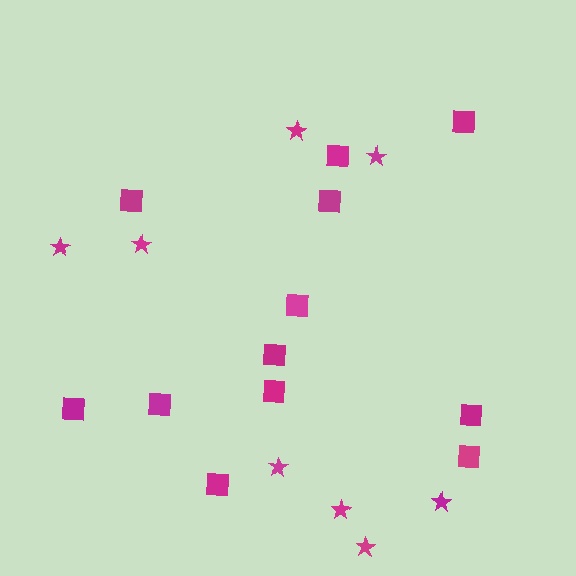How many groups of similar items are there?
There are 2 groups: one group of squares (12) and one group of stars (8).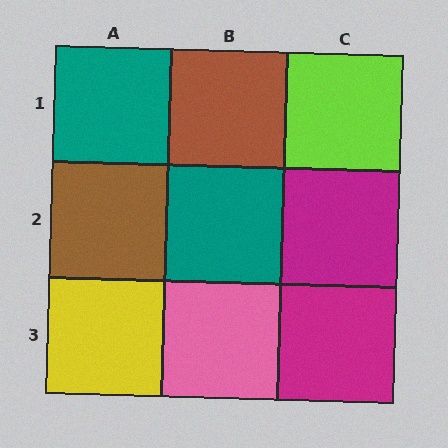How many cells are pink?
1 cell is pink.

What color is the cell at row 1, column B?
Brown.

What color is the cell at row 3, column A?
Yellow.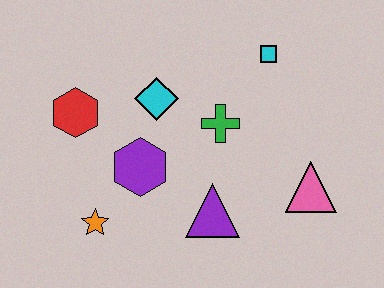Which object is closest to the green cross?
The cyan diamond is closest to the green cross.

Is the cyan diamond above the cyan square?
No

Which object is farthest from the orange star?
The cyan square is farthest from the orange star.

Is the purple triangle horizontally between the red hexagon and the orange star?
No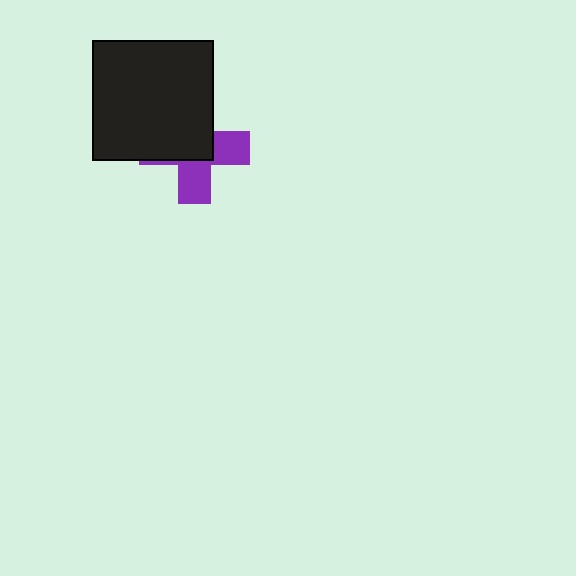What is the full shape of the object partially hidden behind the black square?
The partially hidden object is a purple cross.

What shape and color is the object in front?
The object in front is a black square.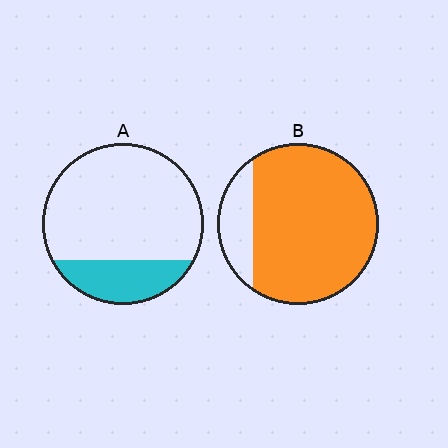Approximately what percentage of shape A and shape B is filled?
A is approximately 25% and B is approximately 85%.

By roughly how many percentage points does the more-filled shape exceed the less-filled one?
By roughly 60 percentage points (B over A).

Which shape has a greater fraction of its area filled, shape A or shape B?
Shape B.